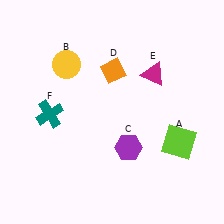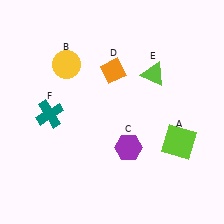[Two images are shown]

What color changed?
The triangle (E) changed from magenta in Image 1 to lime in Image 2.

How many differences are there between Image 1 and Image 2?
There is 1 difference between the two images.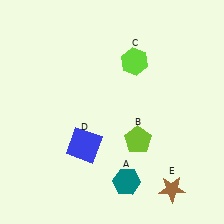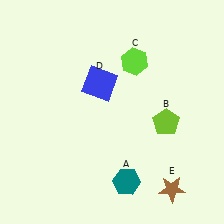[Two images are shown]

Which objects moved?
The objects that moved are: the lime pentagon (B), the blue square (D).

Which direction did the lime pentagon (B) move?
The lime pentagon (B) moved right.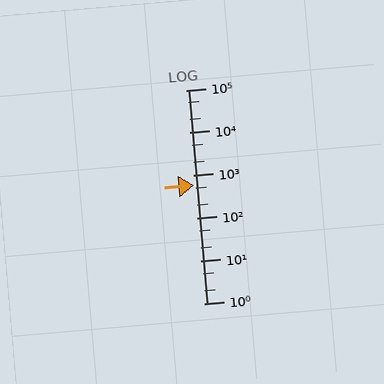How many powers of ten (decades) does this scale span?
The scale spans 5 decades, from 1 to 100000.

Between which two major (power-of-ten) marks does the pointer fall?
The pointer is between 100 and 1000.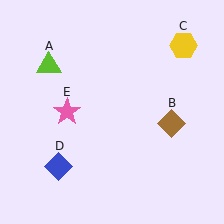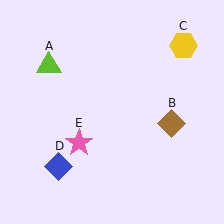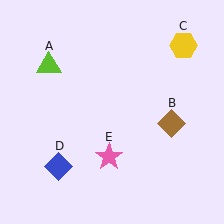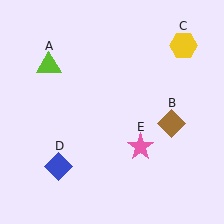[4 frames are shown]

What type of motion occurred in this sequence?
The pink star (object E) rotated counterclockwise around the center of the scene.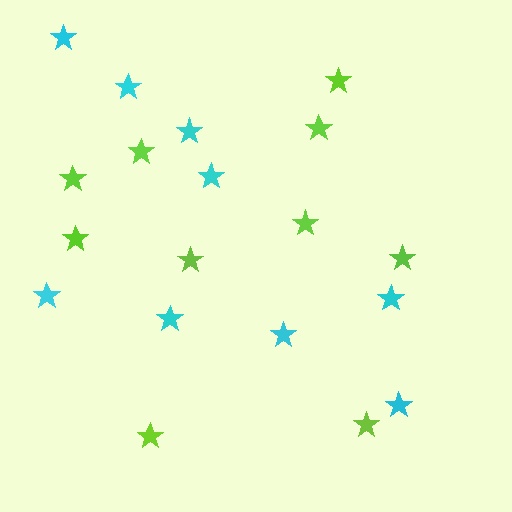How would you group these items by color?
There are 2 groups: one group of cyan stars (9) and one group of lime stars (10).